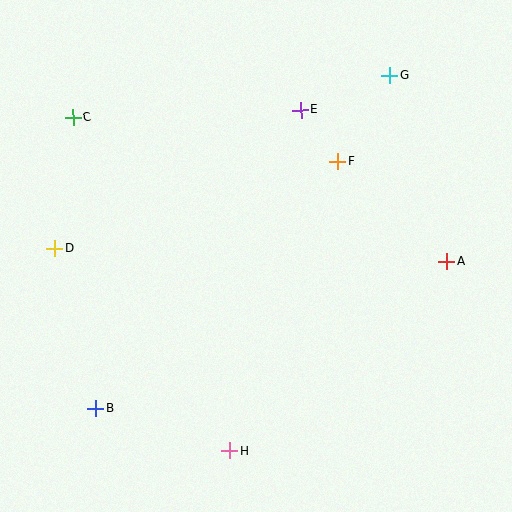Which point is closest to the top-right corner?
Point G is closest to the top-right corner.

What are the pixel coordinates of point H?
Point H is at (230, 451).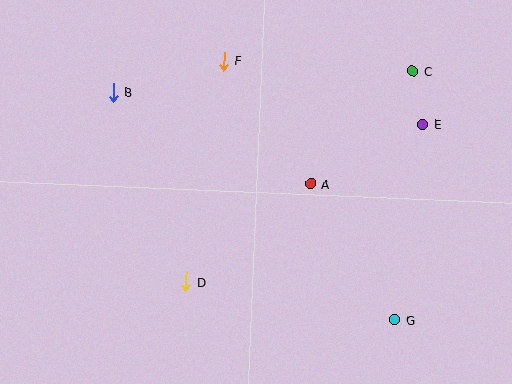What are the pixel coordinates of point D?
Point D is at (186, 282).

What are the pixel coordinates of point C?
Point C is at (413, 71).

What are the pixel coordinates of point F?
Point F is at (224, 61).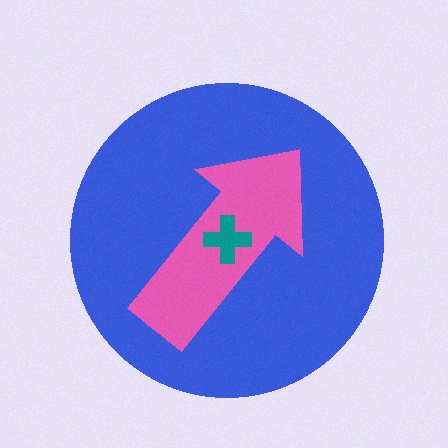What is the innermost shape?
The teal cross.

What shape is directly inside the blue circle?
The pink arrow.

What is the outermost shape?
The blue circle.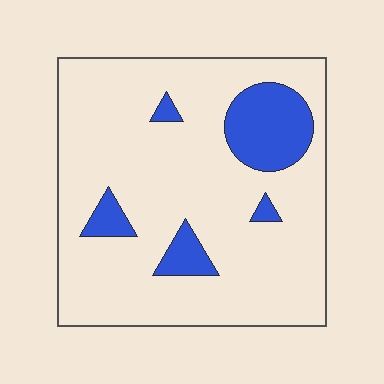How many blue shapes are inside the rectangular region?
5.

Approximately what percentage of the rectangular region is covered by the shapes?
Approximately 15%.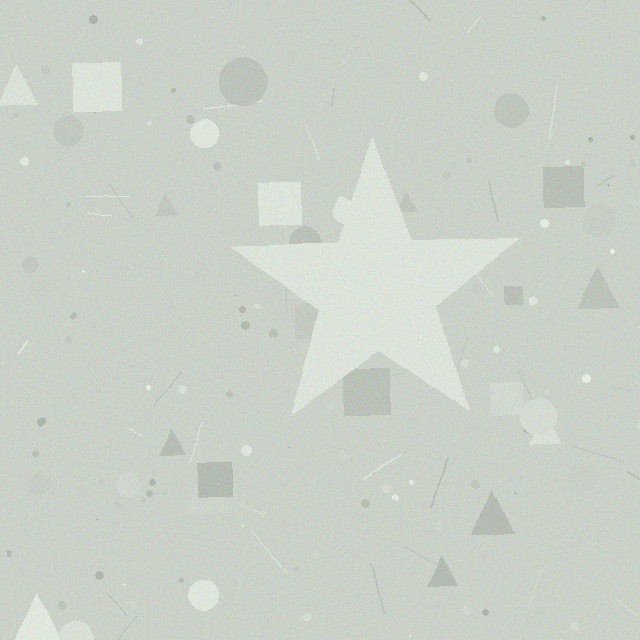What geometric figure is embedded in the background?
A star is embedded in the background.